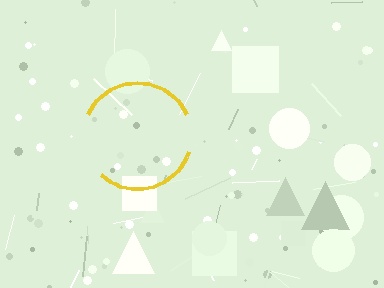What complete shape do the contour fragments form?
The contour fragments form a circle.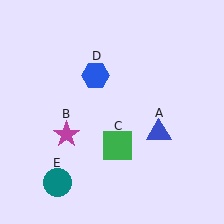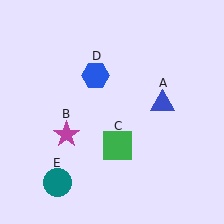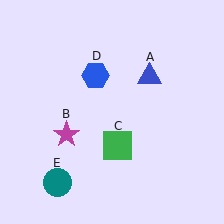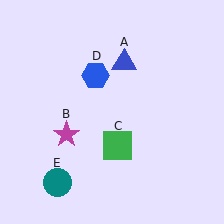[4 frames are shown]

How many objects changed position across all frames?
1 object changed position: blue triangle (object A).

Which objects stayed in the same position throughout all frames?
Magenta star (object B) and green square (object C) and blue hexagon (object D) and teal circle (object E) remained stationary.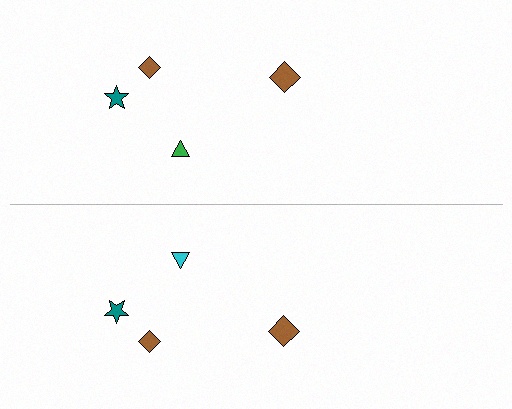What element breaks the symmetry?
The cyan triangle on the bottom side breaks the symmetry — its mirror counterpart is green.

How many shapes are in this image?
There are 8 shapes in this image.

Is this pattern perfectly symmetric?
No, the pattern is not perfectly symmetric. The cyan triangle on the bottom side breaks the symmetry — its mirror counterpart is green.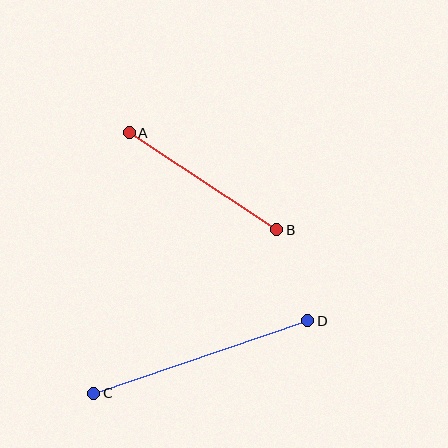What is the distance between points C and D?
The distance is approximately 225 pixels.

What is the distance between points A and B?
The distance is approximately 177 pixels.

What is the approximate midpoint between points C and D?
The midpoint is at approximately (201, 357) pixels.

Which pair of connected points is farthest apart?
Points C and D are farthest apart.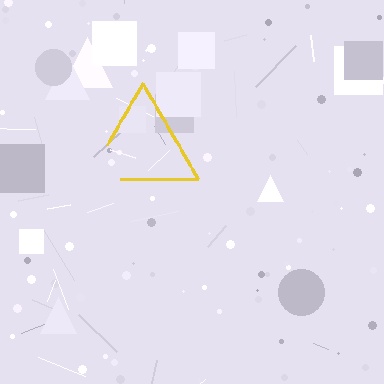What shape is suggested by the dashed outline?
The dashed outline suggests a triangle.